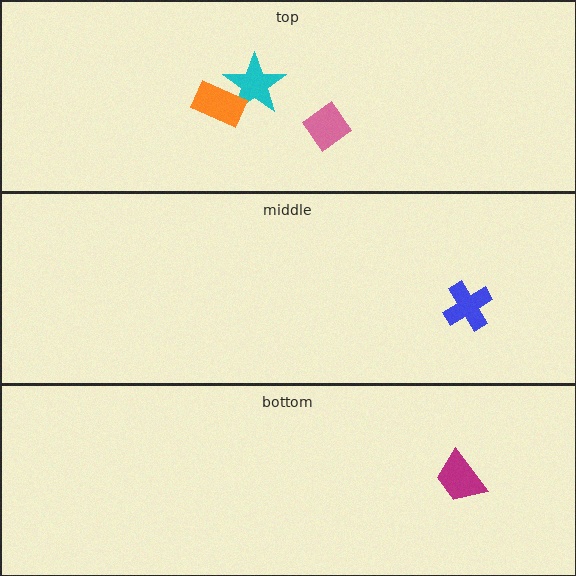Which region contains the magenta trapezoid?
The bottom region.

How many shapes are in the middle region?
1.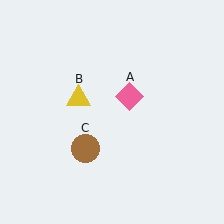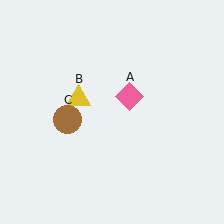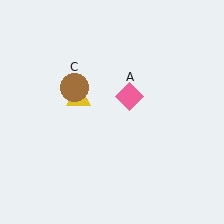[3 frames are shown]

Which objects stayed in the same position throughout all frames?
Pink diamond (object A) and yellow triangle (object B) remained stationary.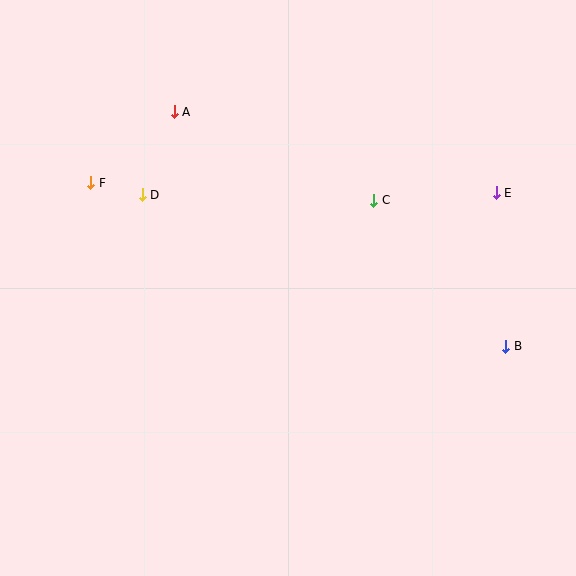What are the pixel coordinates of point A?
Point A is at (174, 112).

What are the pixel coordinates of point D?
Point D is at (142, 195).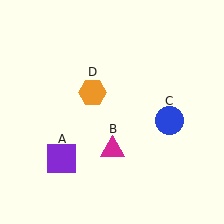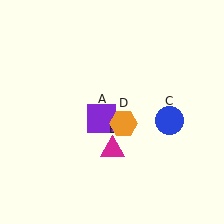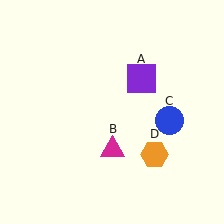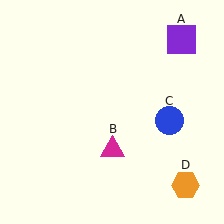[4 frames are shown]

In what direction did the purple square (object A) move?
The purple square (object A) moved up and to the right.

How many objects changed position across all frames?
2 objects changed position: purple square (object A), orange hexagon (object D).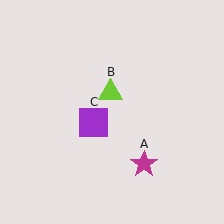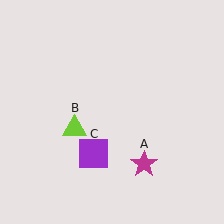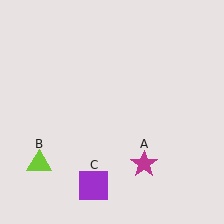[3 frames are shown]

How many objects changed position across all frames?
2 objects changed position: lime triangle (object B), purple square (object C).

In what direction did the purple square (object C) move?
The purple square (object C) moved down.